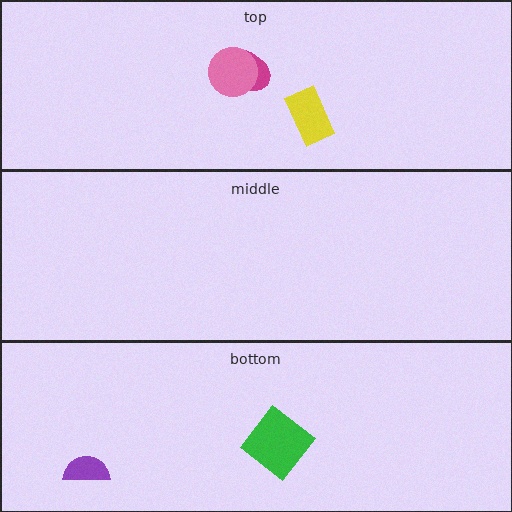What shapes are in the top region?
The magenta ellipse, the pink circle, the yellow rectangle.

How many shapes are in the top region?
3.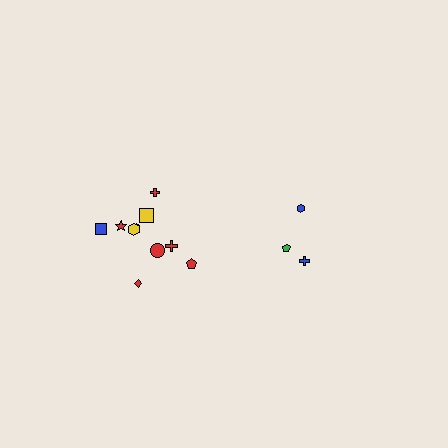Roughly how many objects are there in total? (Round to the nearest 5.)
Roughly 15 objects in total.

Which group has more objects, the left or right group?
The left group.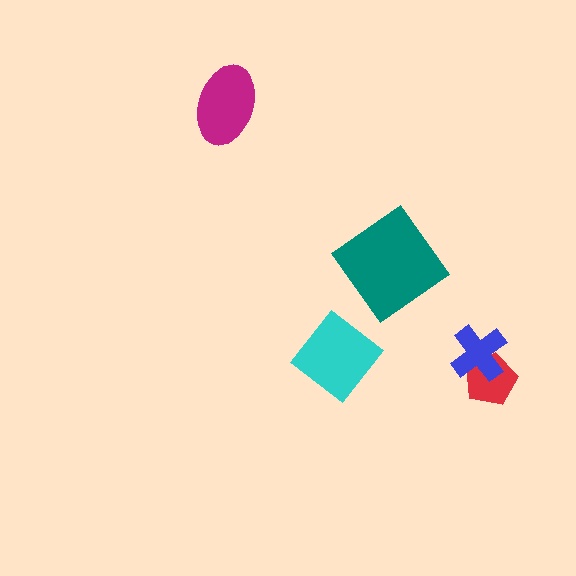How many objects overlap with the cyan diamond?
0 objects overlap with the cyan diamond.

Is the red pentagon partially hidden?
Yes, it is partially covered by another shape.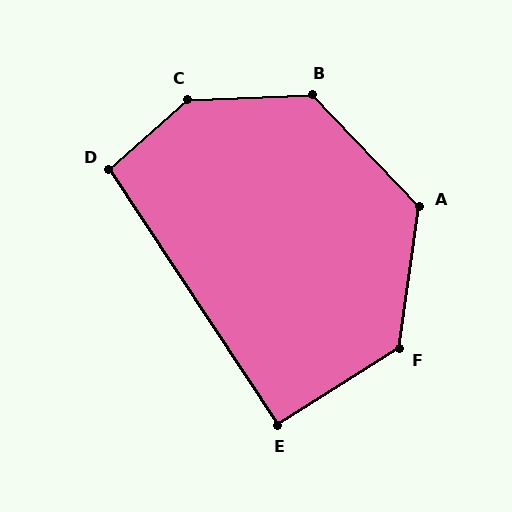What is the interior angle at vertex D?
Approximately 98 degrees (obtuse).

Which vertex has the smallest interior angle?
E, at approximately 91 degrees.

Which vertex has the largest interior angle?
C, at approximately 141 degrees.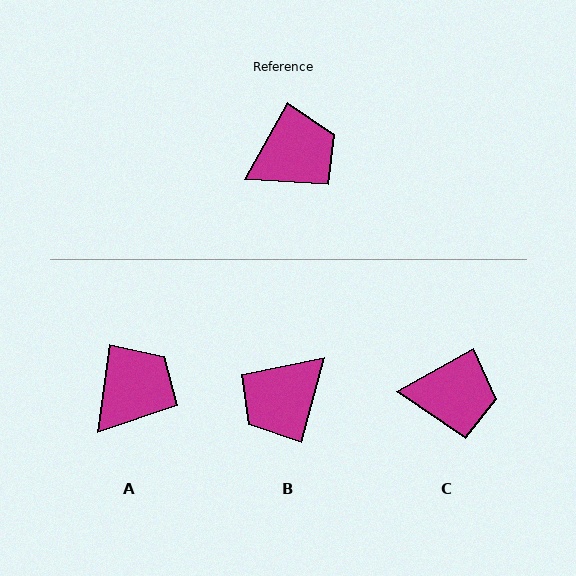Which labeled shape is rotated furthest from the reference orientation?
B, about 166 degrees away.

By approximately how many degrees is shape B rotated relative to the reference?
Approximately 166 degrees clockwise.